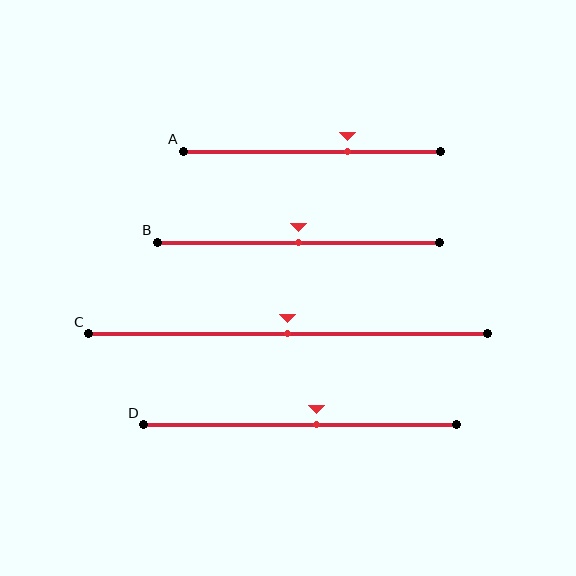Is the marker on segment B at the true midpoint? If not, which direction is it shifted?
Yes, the marker on segment B is at the true midpoint.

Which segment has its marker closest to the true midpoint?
Segment B has its marker closest to the true midpoint.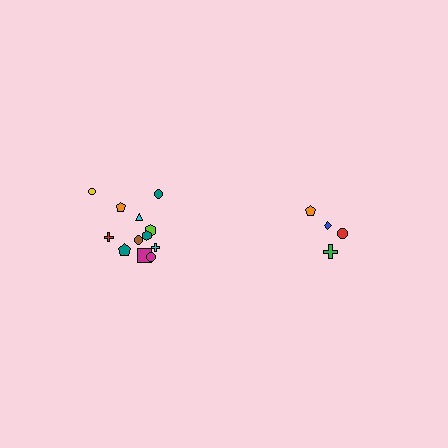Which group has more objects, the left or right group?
The left group.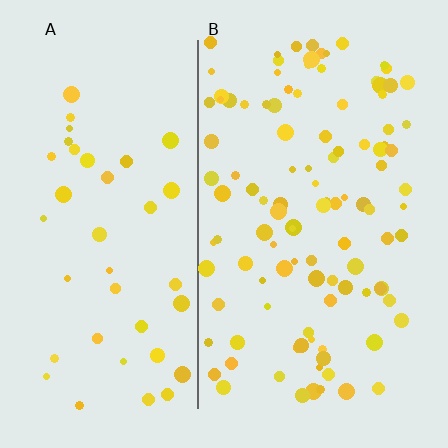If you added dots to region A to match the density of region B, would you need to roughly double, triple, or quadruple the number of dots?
Approximately triple.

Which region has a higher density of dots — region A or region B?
B (the right).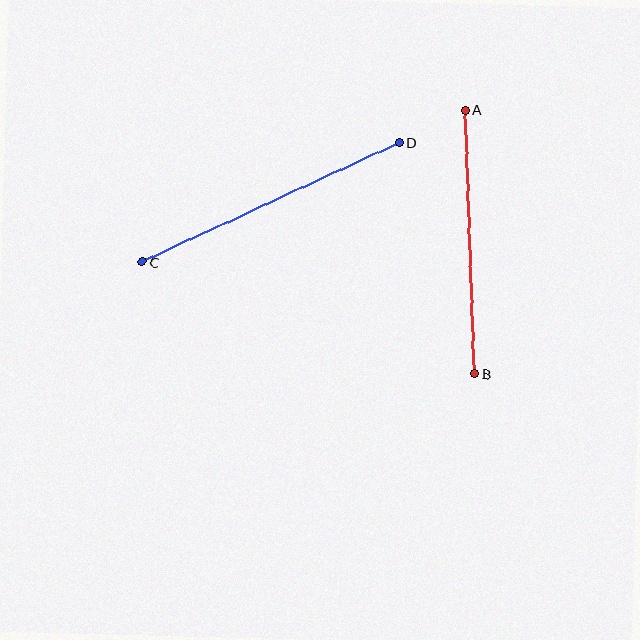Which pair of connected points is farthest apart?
Points C and D are farthest apart.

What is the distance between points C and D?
The distance is approximately 283 pixels.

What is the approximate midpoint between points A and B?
The midpoint is at approximately (469, 242) pixels.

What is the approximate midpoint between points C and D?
The midpoint is at approximately (271, 202) pixels.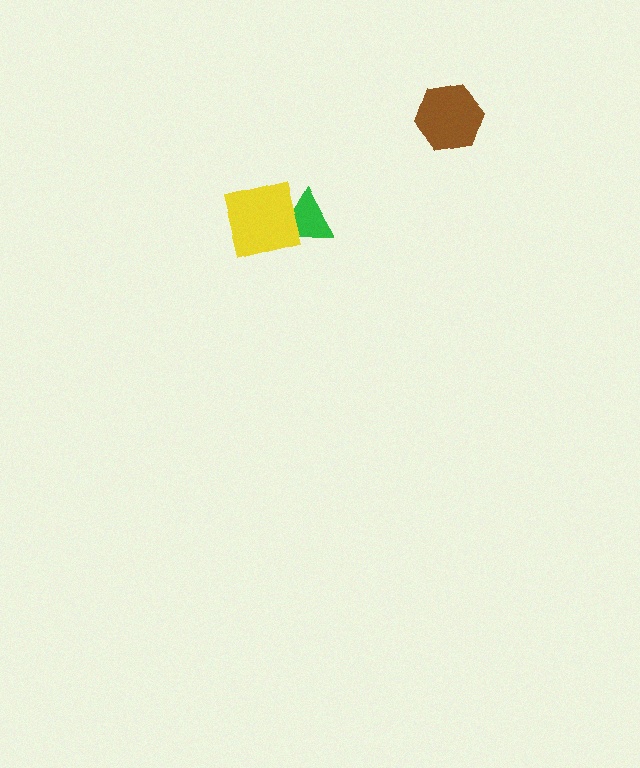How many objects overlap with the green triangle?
1 object overlaps with the green triangle.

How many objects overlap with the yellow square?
1 object overlaps with the yellow square.